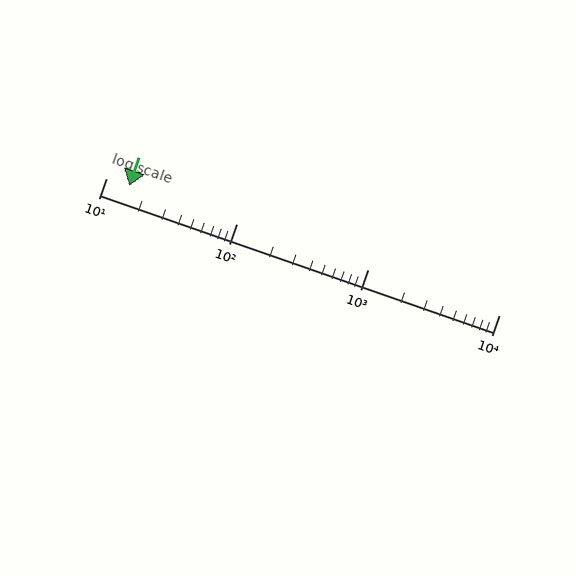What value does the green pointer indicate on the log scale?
The pointer indicates approximately 15.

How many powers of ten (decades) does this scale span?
The scale spans 3 decades, from 10 to 10000.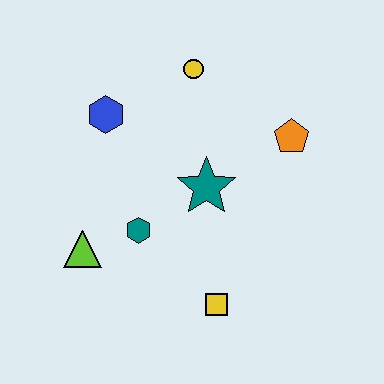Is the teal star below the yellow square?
No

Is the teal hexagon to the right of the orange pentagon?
No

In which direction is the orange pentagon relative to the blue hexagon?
The orange pentagon is to the right of the blue hexagon.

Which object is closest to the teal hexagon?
The lime triangle is closest to the teal hexagon.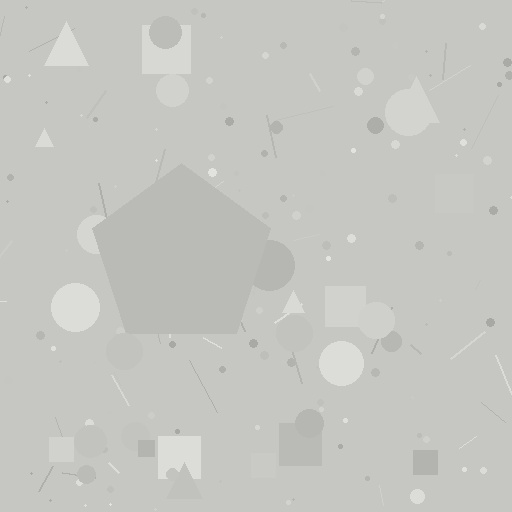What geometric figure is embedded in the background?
A pentagon is embedded in the background.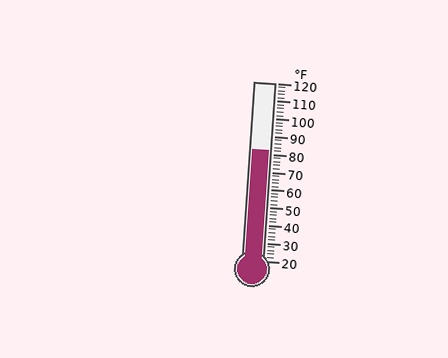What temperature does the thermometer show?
The thermometer shows approximately 82°F.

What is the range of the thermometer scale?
The thermometer scale ranges from 20°F to 120°F.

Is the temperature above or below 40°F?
The temperature is above 40°F.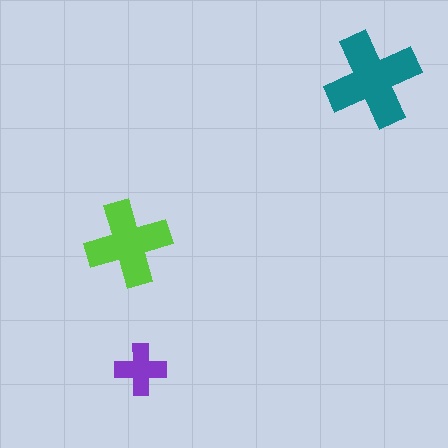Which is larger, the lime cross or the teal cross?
The teal one.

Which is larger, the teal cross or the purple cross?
The teal one.